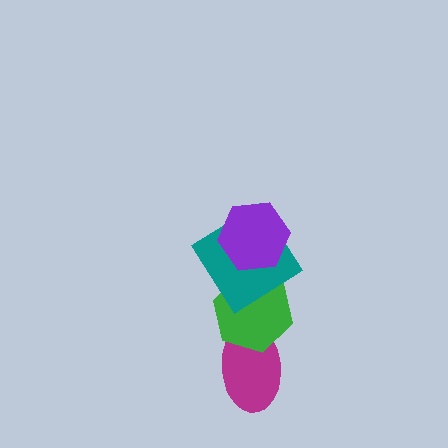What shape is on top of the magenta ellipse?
The green hexagon is on top of the magenta ellipse.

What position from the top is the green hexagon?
The green hexagon is 3rd from the top.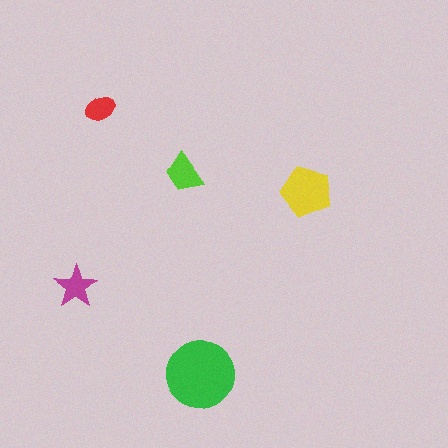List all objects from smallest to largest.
The red ellipse, the magenta star, the lime trapezoid, the yellow pentagon, the green circle.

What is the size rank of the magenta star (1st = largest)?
4th.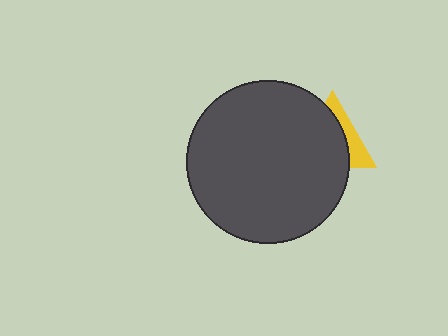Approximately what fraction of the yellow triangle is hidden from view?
Roughly 68% of the yellow triangle is hidden behind the dark gray circle.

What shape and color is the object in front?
The object in front is a dark gray circle.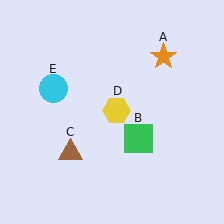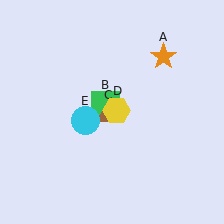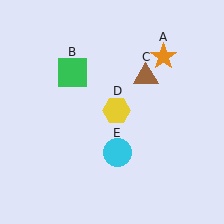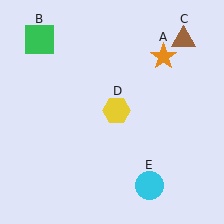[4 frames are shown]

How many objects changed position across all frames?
3 objects changed position: green square (object B), brown triangle (object C), cyan circle (object E).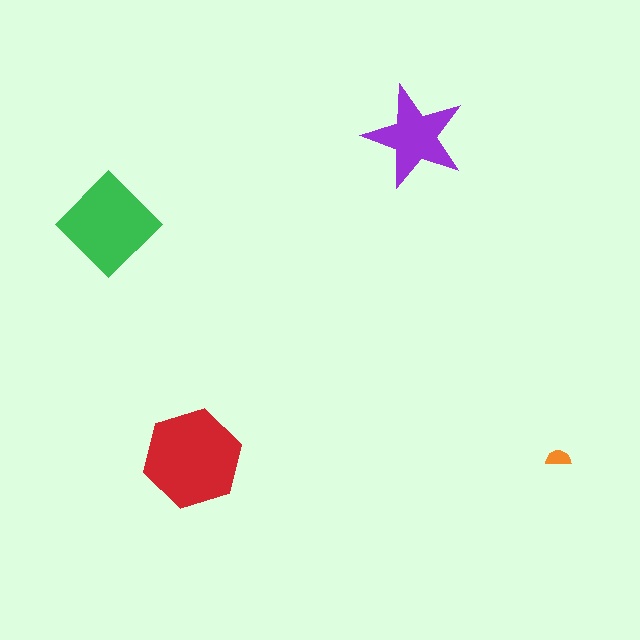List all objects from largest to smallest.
The red hexagon, the green diamond, the purple star, the orange semicircle.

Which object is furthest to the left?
The green diamond is leftmost.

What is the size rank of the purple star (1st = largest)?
3rd.